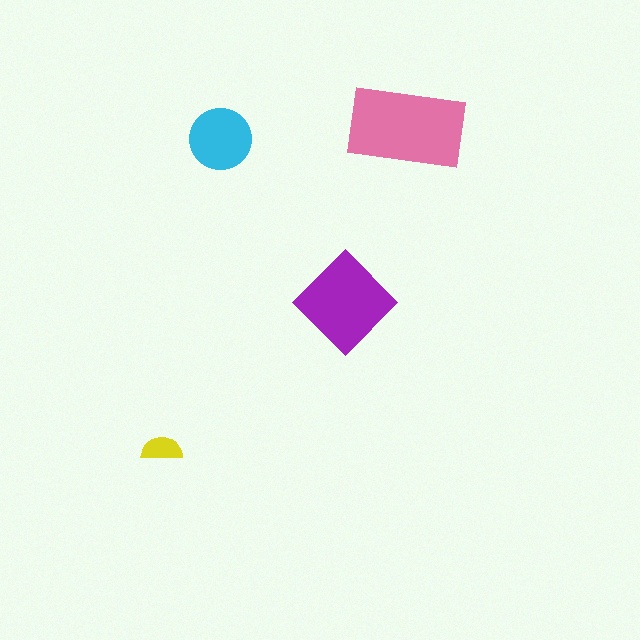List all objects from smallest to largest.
The yellow semicircle, the cyan circle, the purple diamond, the pink rectangle.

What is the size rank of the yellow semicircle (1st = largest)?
4th.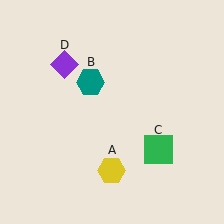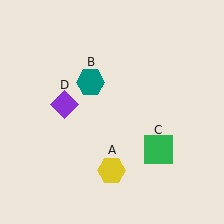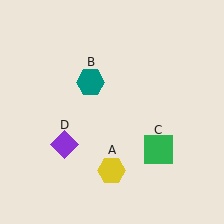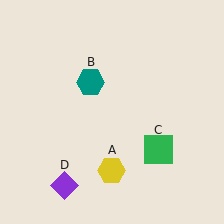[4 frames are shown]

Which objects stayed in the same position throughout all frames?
Yellow hexagon (object A) and teal hexagon (object B) and green square (object C) remained stationary.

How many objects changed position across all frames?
1 object changed position: purple diamond (object D).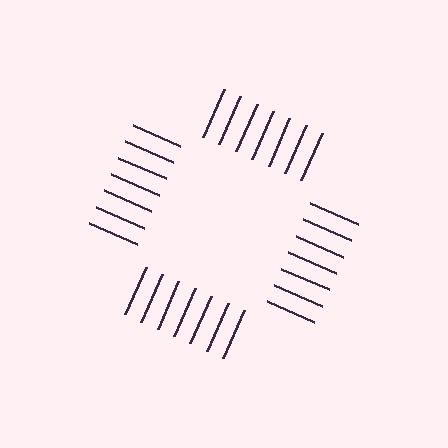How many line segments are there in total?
28 — 7 along each of the 4 edges.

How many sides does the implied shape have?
4 sides — the line-ends trace a square.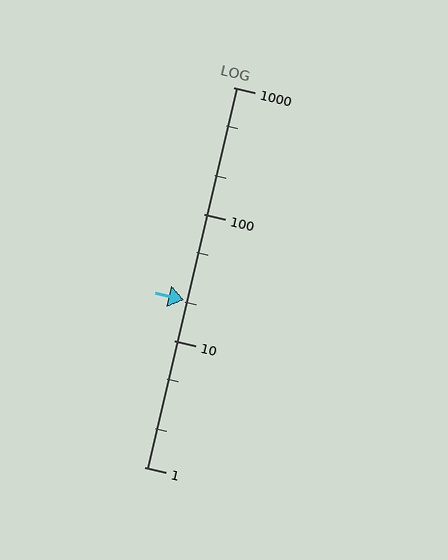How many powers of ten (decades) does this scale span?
The scale spans 3 decades, from 1 to 1000.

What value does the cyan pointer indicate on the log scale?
The pointer indicates approximately 21.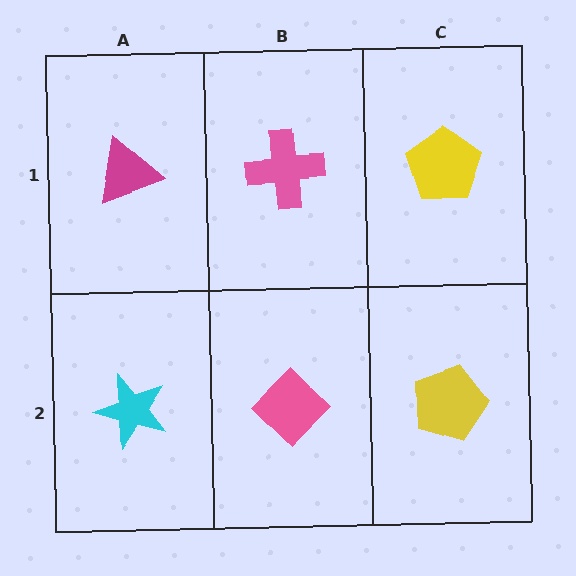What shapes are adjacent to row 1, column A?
A cyan star (row 2, column A), a pink cross (row 1, column B).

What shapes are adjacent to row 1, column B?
A pink diamond (row 2, column B), a magenta triangle (row 1, column A), a yellow pentagon (row 1, column C).